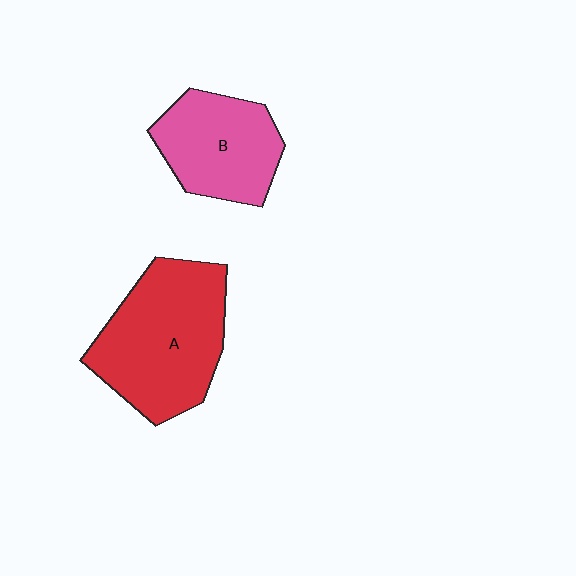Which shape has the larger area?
Shape A (red).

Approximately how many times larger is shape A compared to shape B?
Approximately 1.5 times.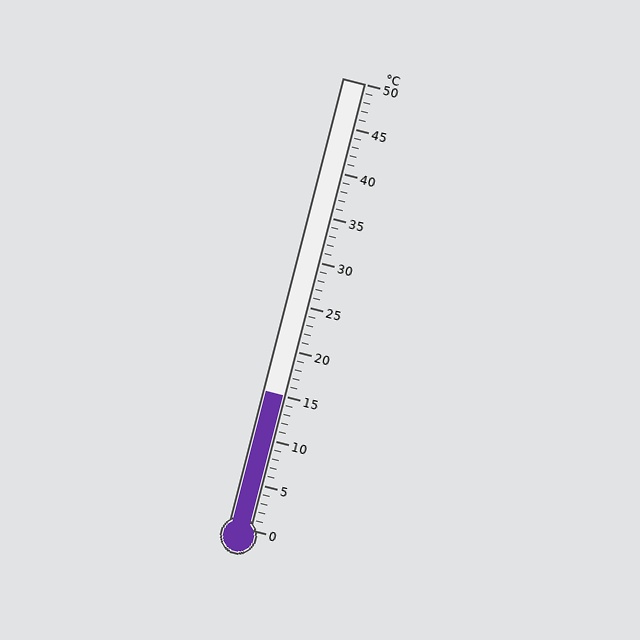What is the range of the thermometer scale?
The thermometer scale ranges from 0°C to 50°C.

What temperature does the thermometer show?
The thermometer shows approximately 15°C.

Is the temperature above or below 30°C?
The temperature is below 30°C.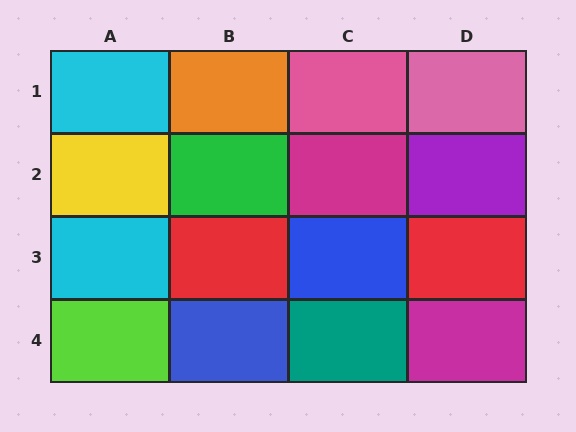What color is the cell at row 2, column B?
Green.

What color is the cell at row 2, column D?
Purple.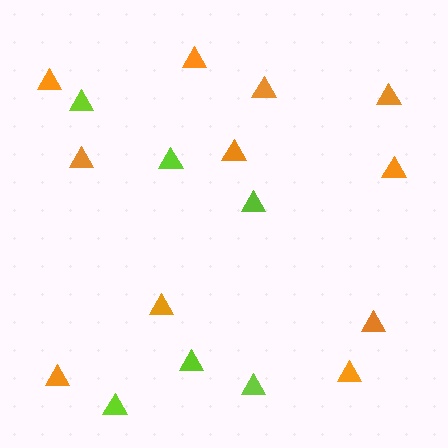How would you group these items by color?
There are 2 groups: one group of orange triangles (11) and one group of lime triangles (6).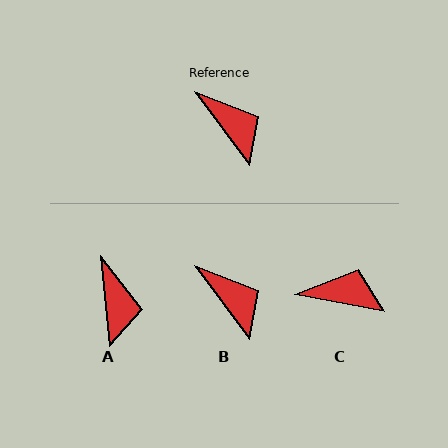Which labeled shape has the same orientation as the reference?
B.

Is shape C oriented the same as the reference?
No, it is off by about 43 degrees.